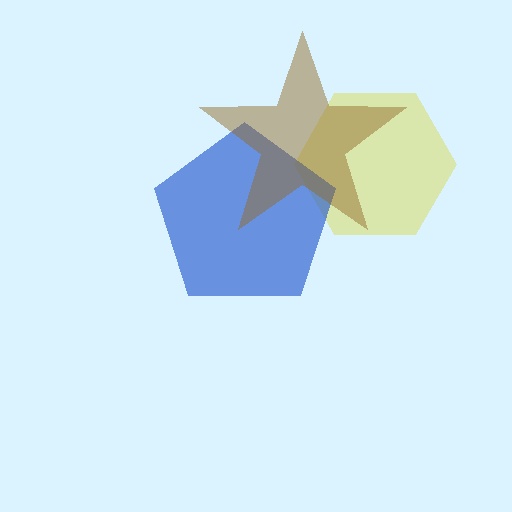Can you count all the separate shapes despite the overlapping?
Yes, there are 3 separate shapes.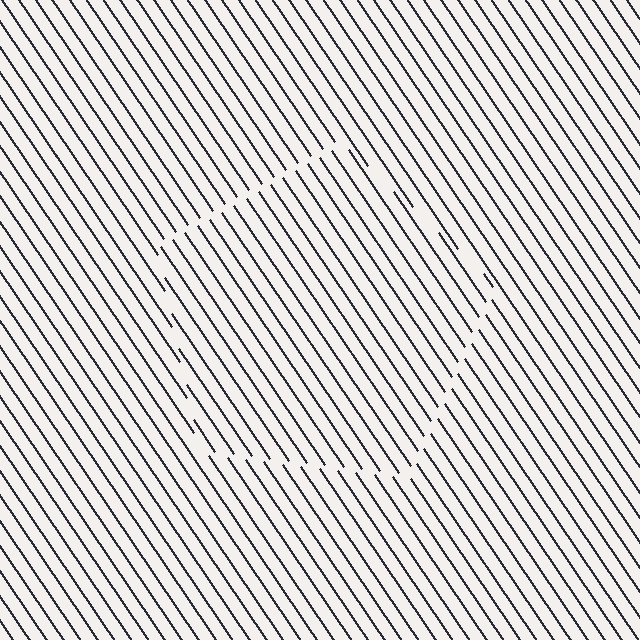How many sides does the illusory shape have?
5 sides — the line-ends trace a pentagon.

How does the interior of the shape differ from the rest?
The interior of the shape contains the same grating, shifted by half a period — the contour is defined by the phase discontinuity where line-ends from the inner and outer gratings abut.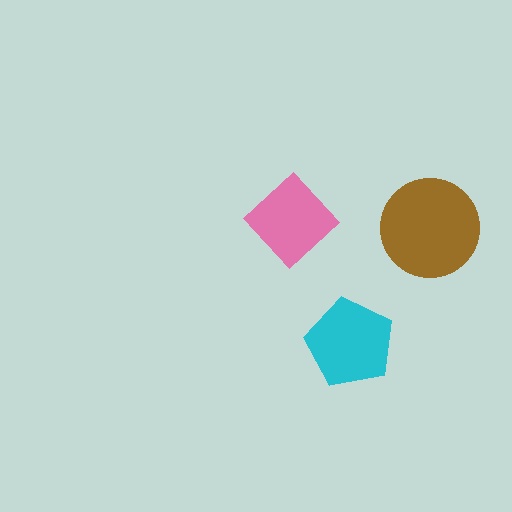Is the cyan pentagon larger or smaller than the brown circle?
Smaller.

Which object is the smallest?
The pink diamond.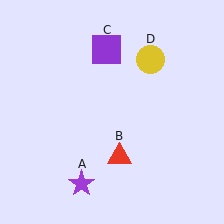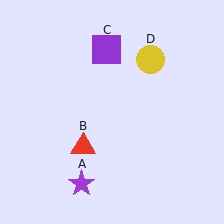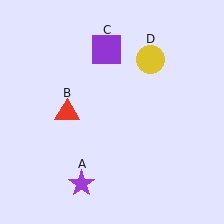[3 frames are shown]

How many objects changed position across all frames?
1 object changed position: red triangle (object B).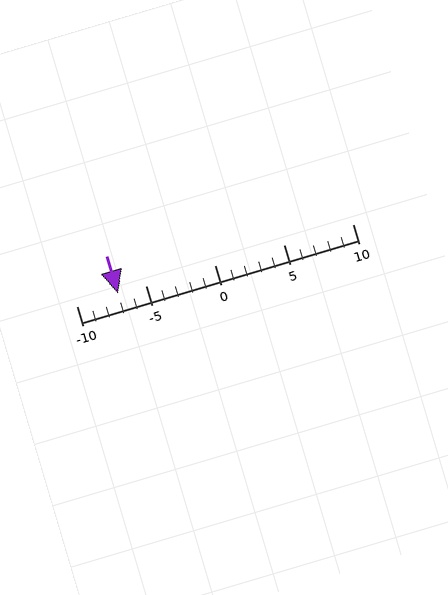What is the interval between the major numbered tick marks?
The major tick marks are spaced 5 units apart.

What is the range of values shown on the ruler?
The ruler shows values from -10 to 10.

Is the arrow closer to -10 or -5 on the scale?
The arrow is closer to -5.